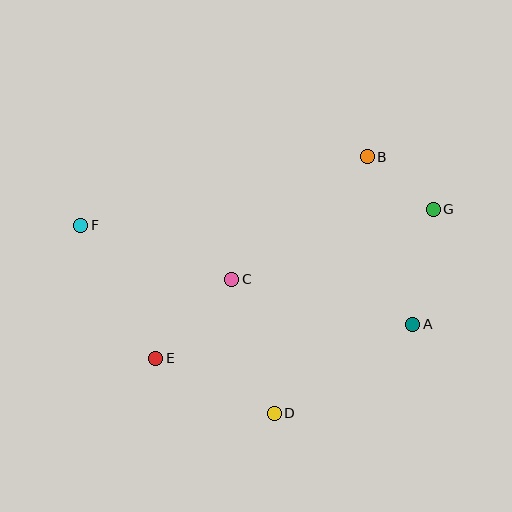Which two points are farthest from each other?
Points F and G are farthest from each other.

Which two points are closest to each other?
Points B and G are closest to each other.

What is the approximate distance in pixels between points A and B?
The distance between A and B is approximately 174 pixels.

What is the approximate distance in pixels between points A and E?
The distance between A and E is approximately 259 pixels.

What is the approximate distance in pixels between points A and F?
The distance between A and F is approximately 346 pixels.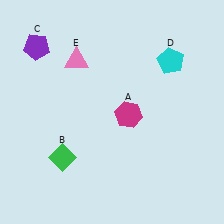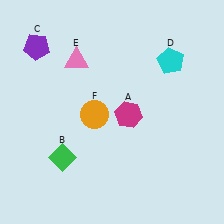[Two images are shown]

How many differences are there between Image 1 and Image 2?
There is 1 difference between the two images.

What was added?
An orange circle (F) was added in Image 2.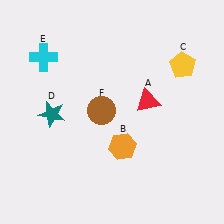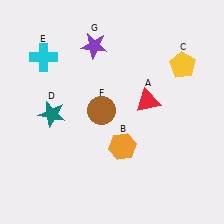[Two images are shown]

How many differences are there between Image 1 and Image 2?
There is 1 difference between the two images.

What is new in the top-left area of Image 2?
A purple star (G) was added in the top-left area of Image 2.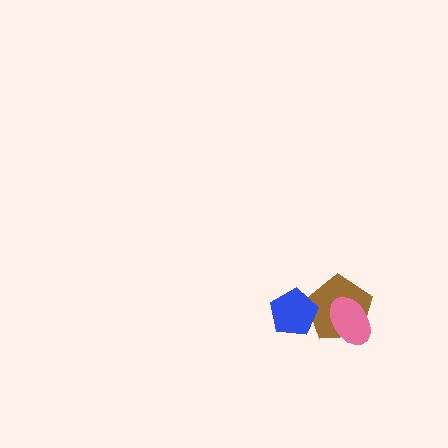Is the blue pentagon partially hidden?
No, no other shape covers it.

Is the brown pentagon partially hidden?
Yes, it is partially covered by another shape.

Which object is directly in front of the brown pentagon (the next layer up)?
The pink ellipse is directly in front of the brown pentagon.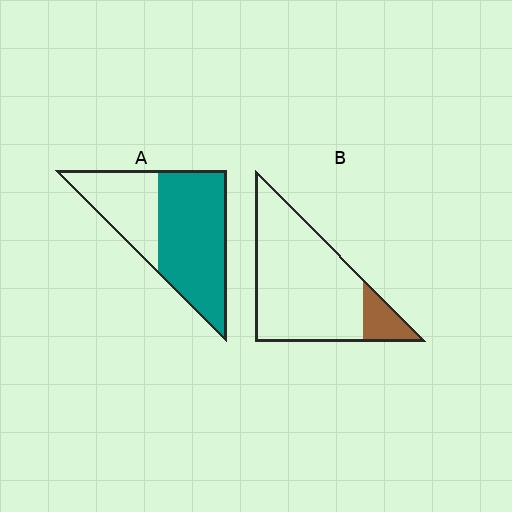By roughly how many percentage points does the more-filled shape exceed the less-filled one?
By roughly 50 percentage points (A over B).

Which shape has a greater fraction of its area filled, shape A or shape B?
Shape A.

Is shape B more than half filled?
No.